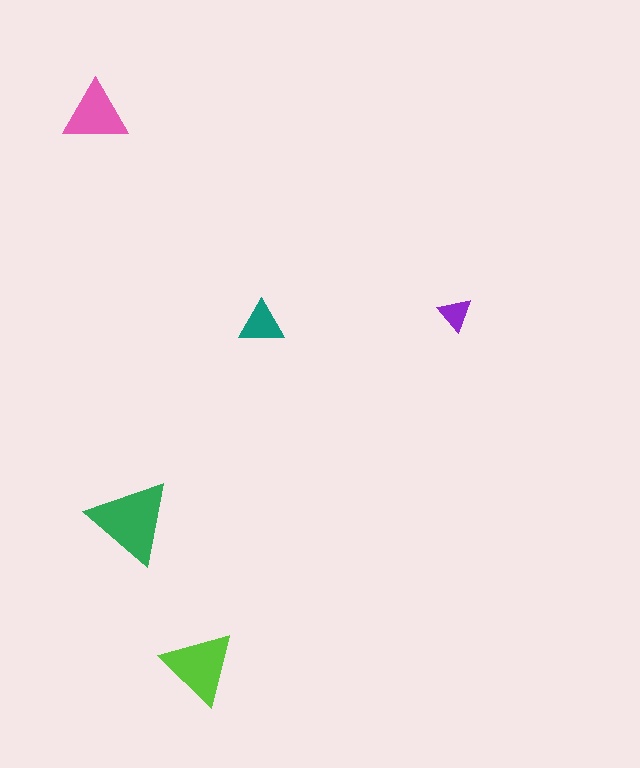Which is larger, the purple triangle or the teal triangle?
The teal one.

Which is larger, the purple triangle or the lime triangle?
The lime one.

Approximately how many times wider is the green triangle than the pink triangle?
About 1.5 times wider.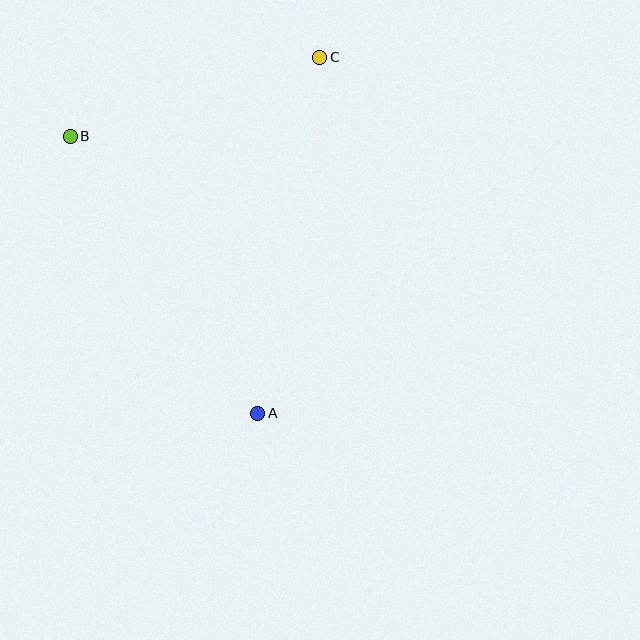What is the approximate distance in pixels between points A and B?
The distance between A and B is approximately 335 pixels.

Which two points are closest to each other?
Points B and C are closest to each other.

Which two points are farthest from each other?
Points A and C are farthest from each other.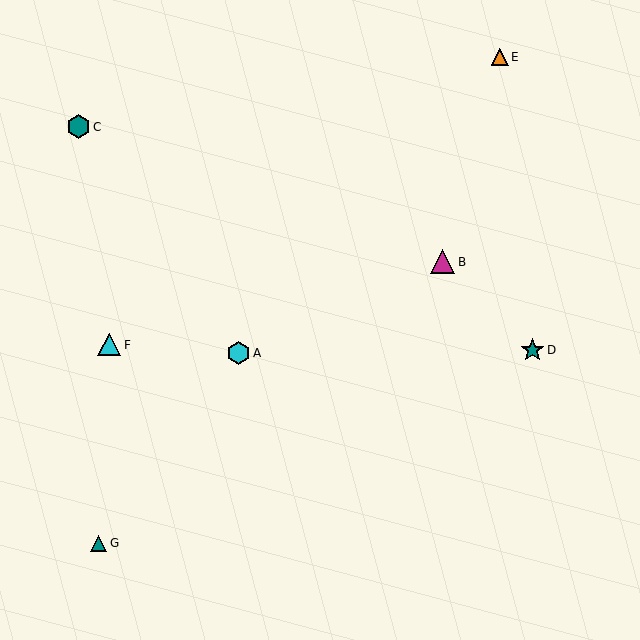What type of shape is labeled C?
Shape C is a teal hexagon.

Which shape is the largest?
The magenta triangle (labeled B) is the largest.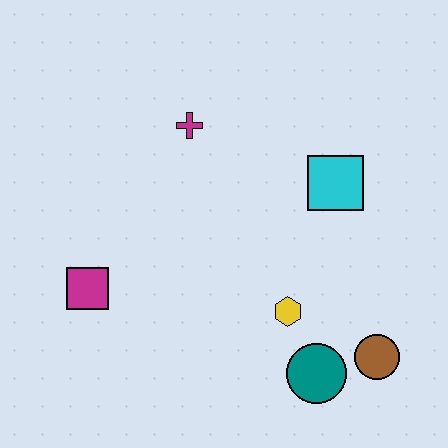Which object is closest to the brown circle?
The teal circle is closest to the brown circle.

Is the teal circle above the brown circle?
No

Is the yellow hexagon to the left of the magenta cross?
No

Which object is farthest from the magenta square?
The brown circle is farthest from the magenta square.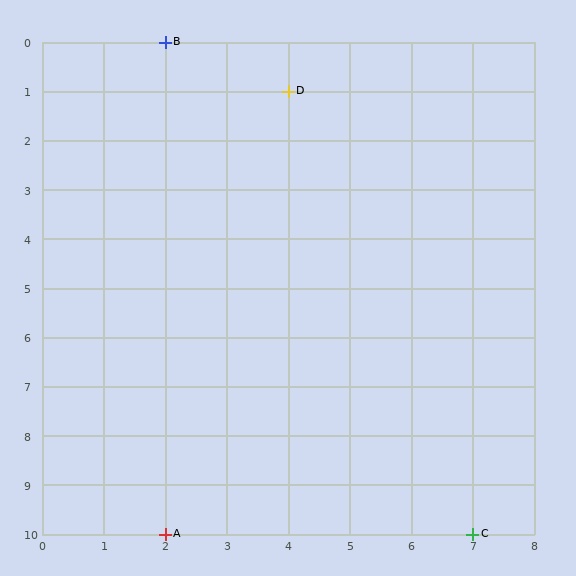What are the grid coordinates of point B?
Point B is at grid coordinates (2, 0).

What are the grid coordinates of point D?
Point D is at grid coordinates (4, 1).